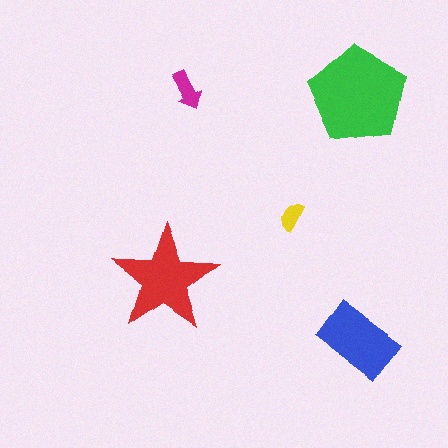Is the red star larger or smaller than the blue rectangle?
Larger.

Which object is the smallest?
The yellow semicircle.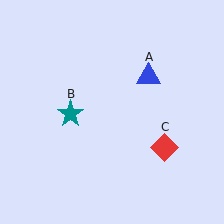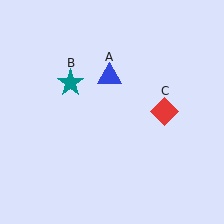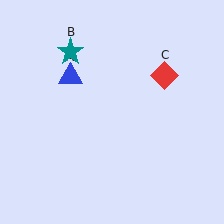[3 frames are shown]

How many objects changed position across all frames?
3 objects changed position: blue triangle (object A), teal star (object B), red diamond (object C).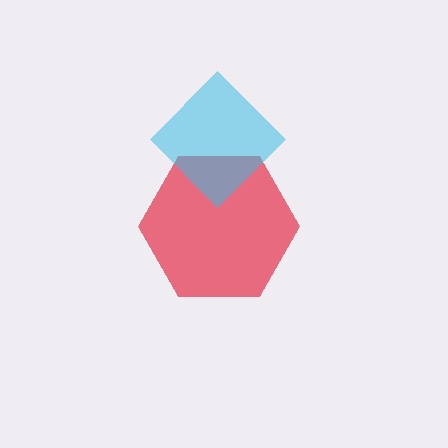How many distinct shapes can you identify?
There are 2 distinct shapes: a red hexagon, a cyan diamond.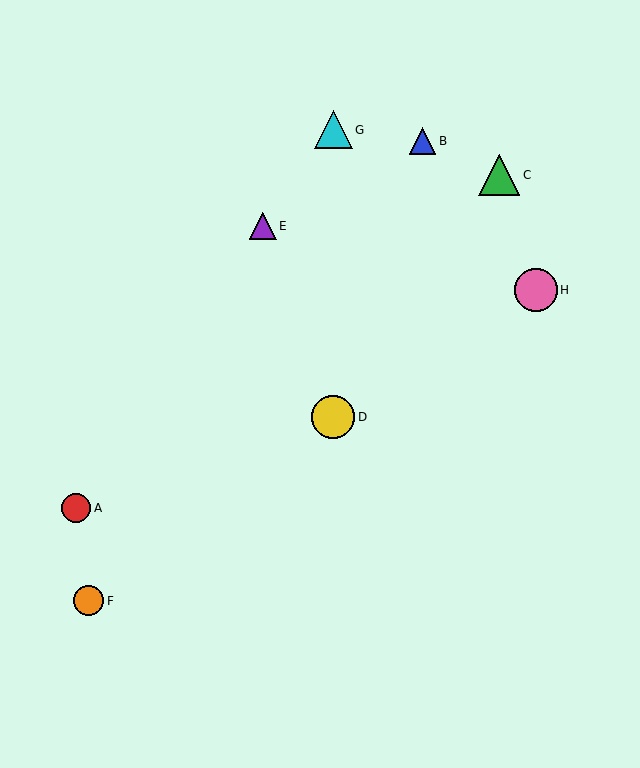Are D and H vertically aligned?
No, D is at x≈333 and H is at x≈536.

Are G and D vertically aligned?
Yes, both are at x≈333.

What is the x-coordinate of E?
Object E is at x≈263.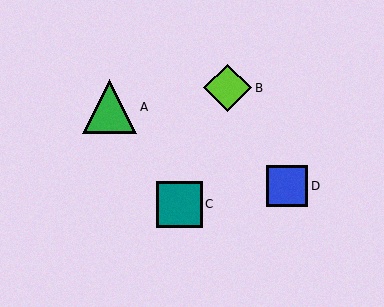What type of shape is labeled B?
Shape B is a lime diamond.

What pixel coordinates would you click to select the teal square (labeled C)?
Click at (179, 204) to select the teal square C.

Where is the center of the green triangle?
The center of the green triangle is at (110, 107).